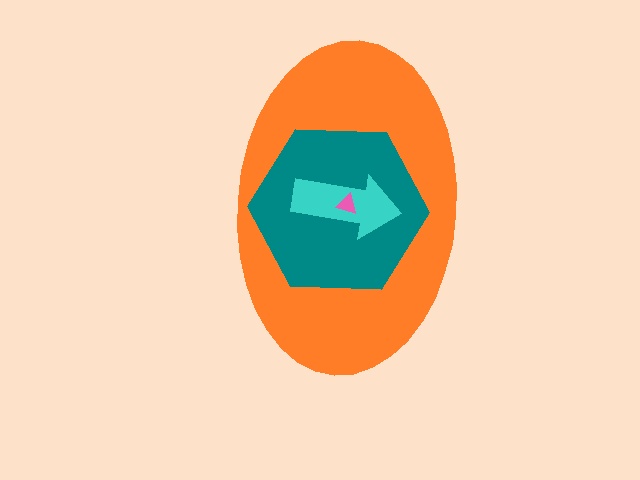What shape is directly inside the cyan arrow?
The pink triangle.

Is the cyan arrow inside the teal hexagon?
Yes.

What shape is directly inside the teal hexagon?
The cyan arrow.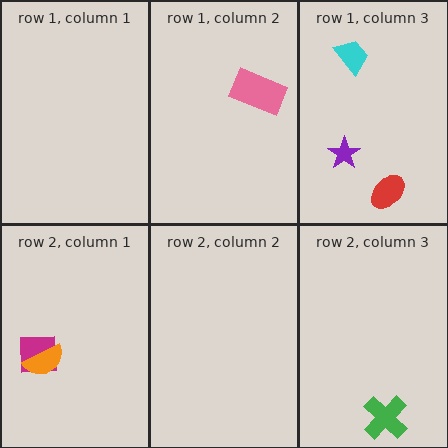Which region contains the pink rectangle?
The row 1, column 2 region.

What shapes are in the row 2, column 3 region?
The green cross.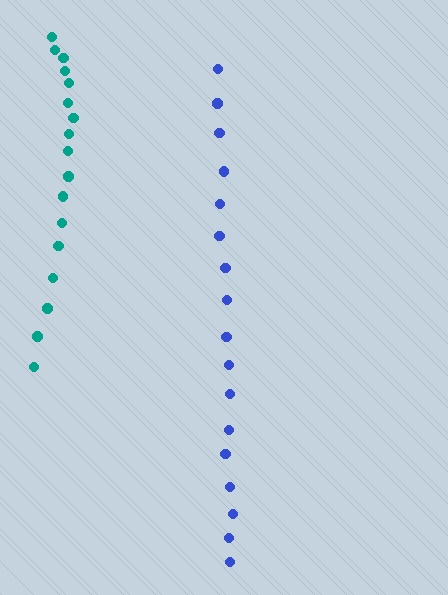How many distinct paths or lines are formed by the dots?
There are 2 distinct paths.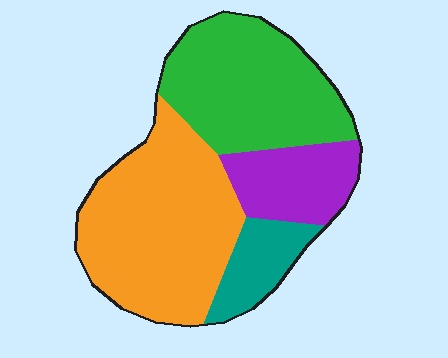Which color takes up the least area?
Teal, at roughly 10%.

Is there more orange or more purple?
Orange.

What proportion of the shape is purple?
Purple takes up about one sixth (1/6) of the shape.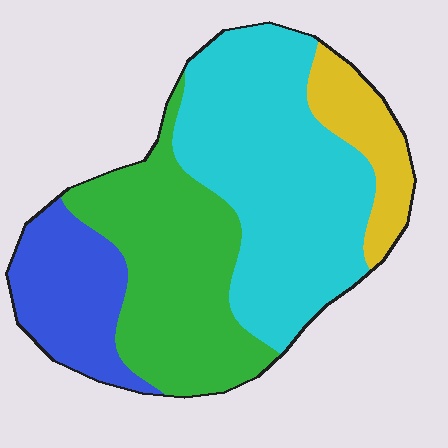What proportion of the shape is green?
Green covers about 30% of the shape.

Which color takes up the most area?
Cyan, at roughly 40%.